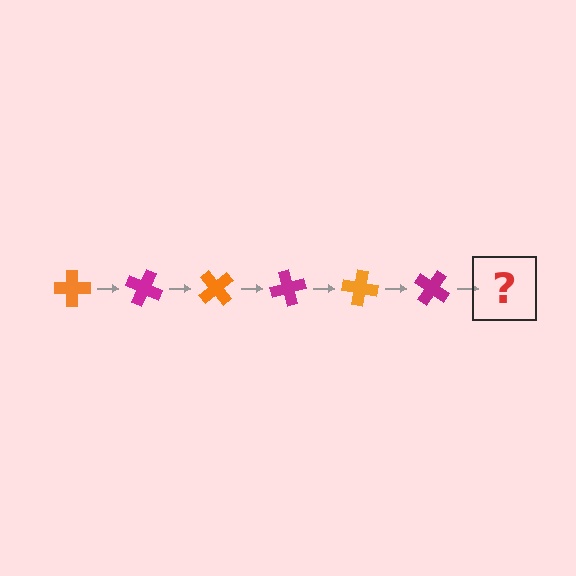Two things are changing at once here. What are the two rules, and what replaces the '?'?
The two rules are that it rotates 25 degrees each step and the color cycles through orange and magenta. The '?' should be an orange cross, rotated 150 degrees from the start.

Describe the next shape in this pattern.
It should be an orange cross, rotated 150 degrees from the start.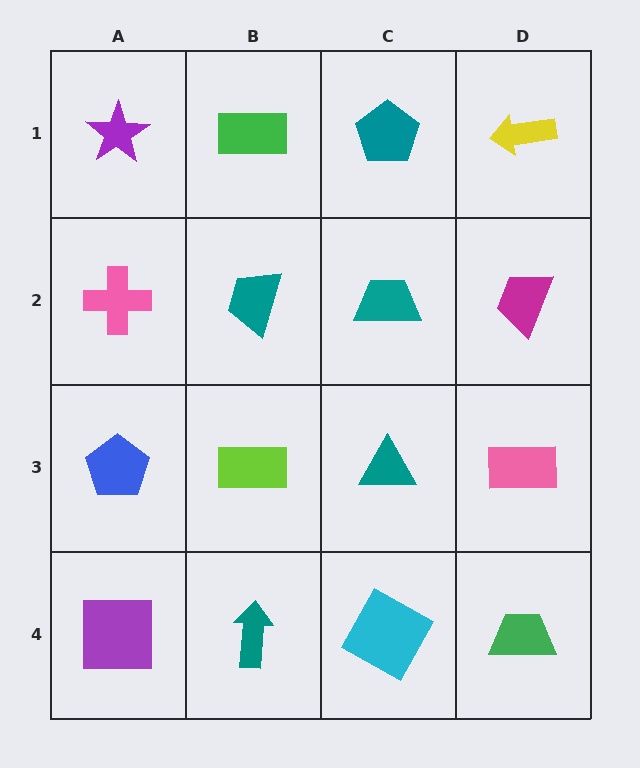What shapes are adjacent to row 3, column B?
A teal trapezoid (row 2, column B), a teal arrow (row 4, column B), a blue pentagon (row 3, column A), a teal triangle (row 3, column C).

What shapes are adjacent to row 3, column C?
A teal trapezoid (row 2, column C), a cyan square (row 4, column C), a lime rectangle (row 3, column B), a pink rectangle (row 3, column D).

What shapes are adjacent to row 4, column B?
A lime rectangle (row 3, column B), a purple square (row 4, column A), a cyan square (row 4, column C).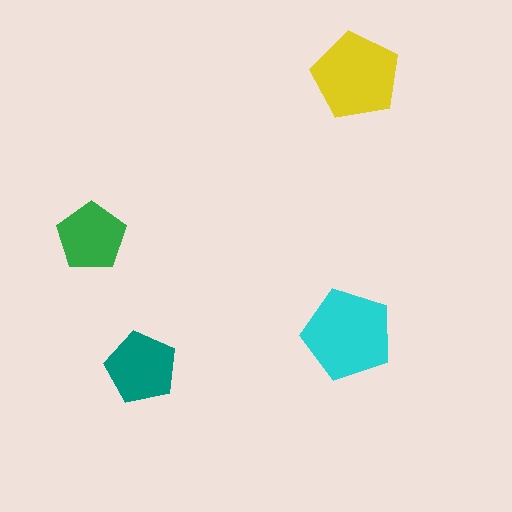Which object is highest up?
The yellow pentagon is topmost.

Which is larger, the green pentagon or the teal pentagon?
The teal one.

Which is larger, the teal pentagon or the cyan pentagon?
The cyan one.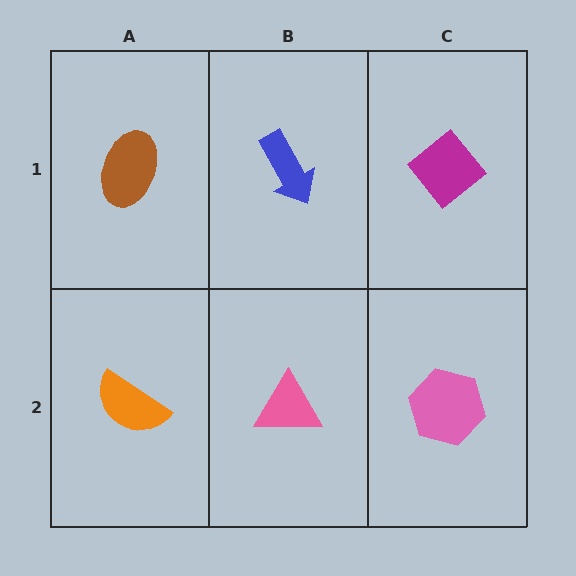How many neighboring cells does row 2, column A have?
2.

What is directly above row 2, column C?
A magenta diamond.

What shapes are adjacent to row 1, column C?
A pink hexagon (row 2, column C), a blue arrow (row 1, column B).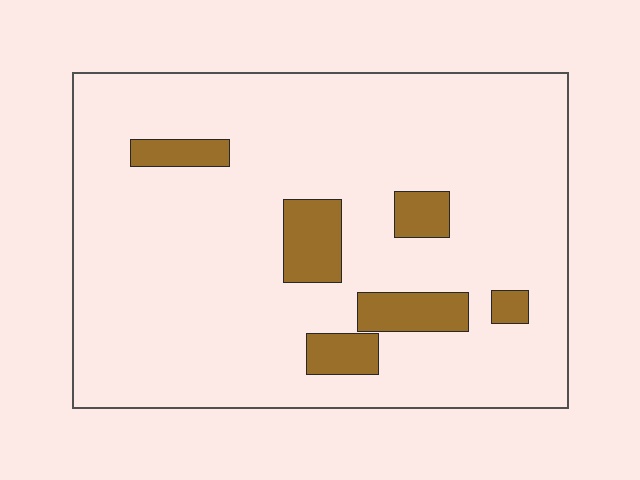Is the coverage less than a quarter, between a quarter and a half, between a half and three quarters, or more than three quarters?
Less than a quarter.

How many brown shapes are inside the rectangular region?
6.